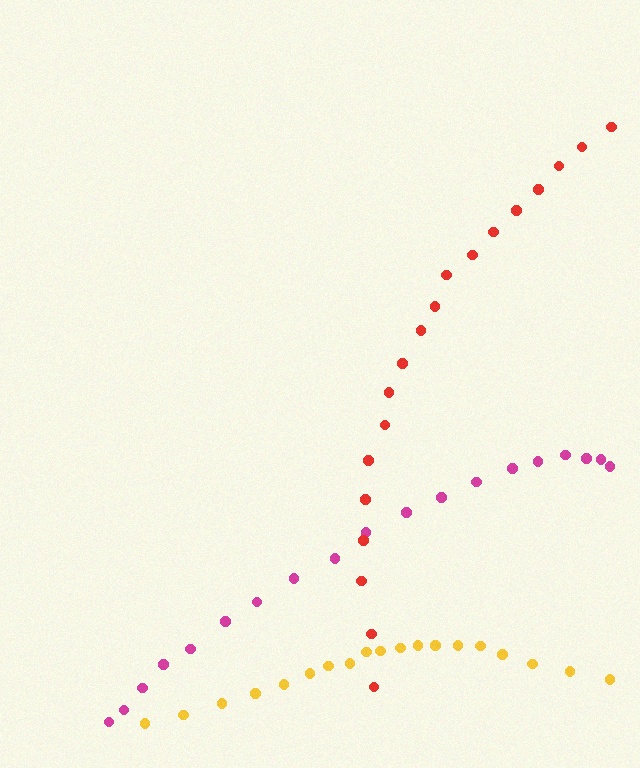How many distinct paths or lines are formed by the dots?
There are 3 distinct paths.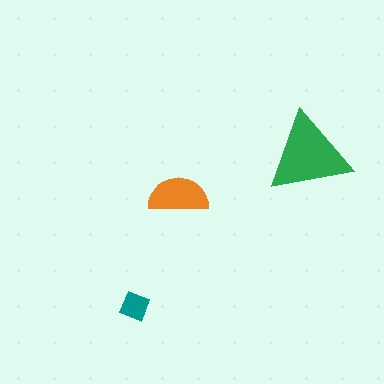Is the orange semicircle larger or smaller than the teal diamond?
Larger.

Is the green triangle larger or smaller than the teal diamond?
Larger.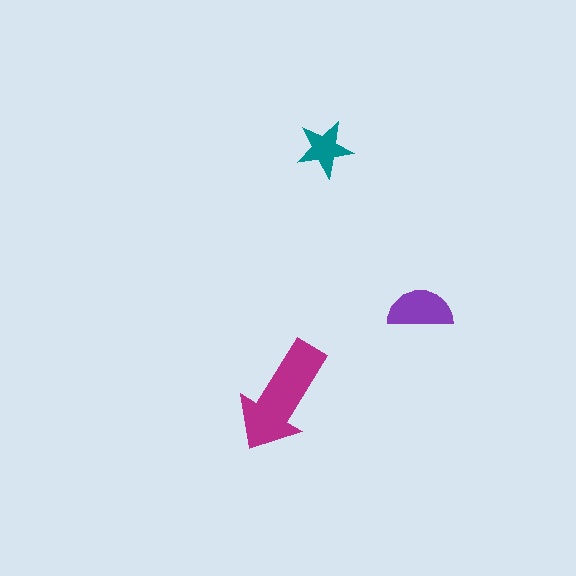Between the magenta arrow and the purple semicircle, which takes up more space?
The magenta arrow.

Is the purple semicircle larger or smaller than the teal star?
Larger.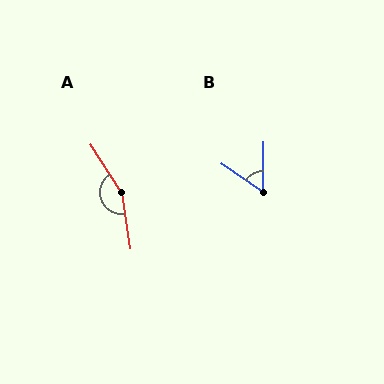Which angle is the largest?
A, at approximately 156 degrees.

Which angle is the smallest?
B, at approximately 57 degrees.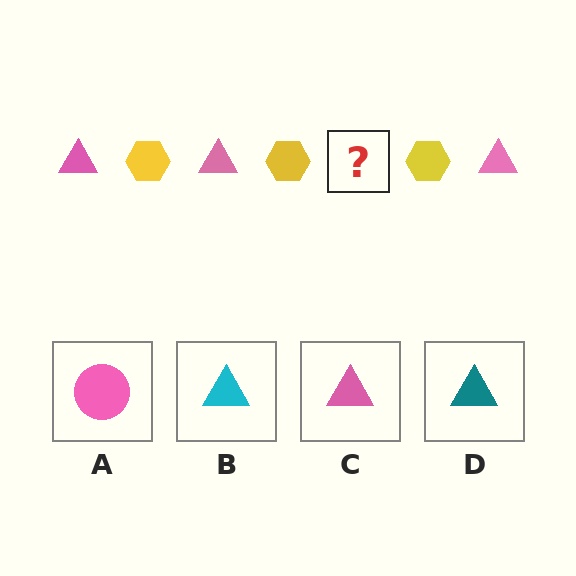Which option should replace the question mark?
Option C.